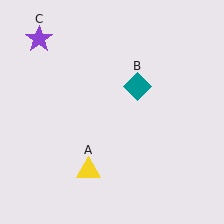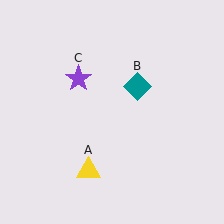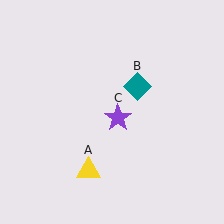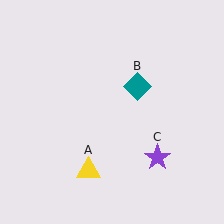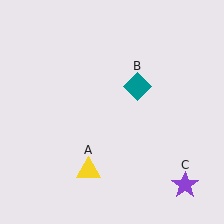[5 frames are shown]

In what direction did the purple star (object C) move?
The purple star (object C) moved down and to the right.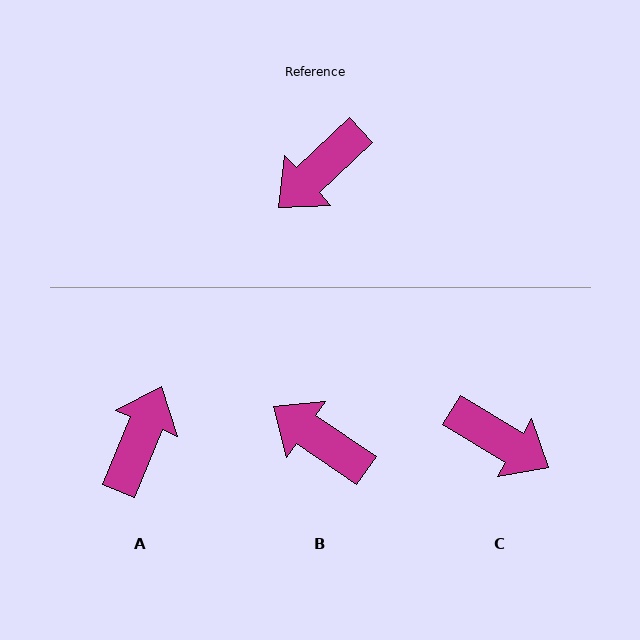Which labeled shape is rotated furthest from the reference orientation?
A, about 155 degrees away.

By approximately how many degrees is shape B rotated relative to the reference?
Approximately 77 degrees clockwise.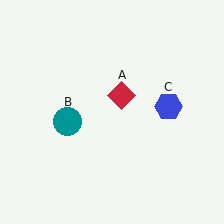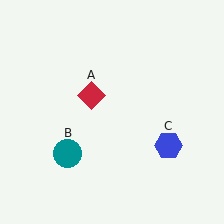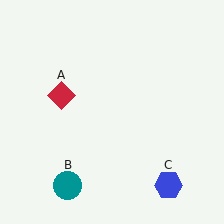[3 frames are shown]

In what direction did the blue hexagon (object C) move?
The blue hexagon (object C) moved down.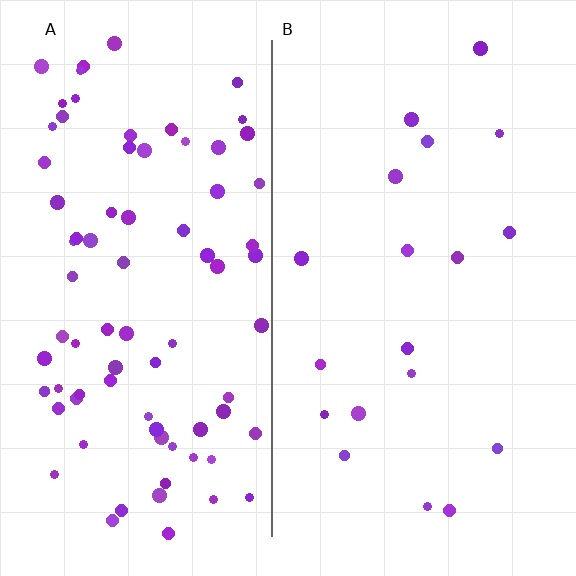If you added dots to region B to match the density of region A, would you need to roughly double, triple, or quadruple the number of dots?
Approximately quadruple.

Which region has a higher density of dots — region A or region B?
A (the left).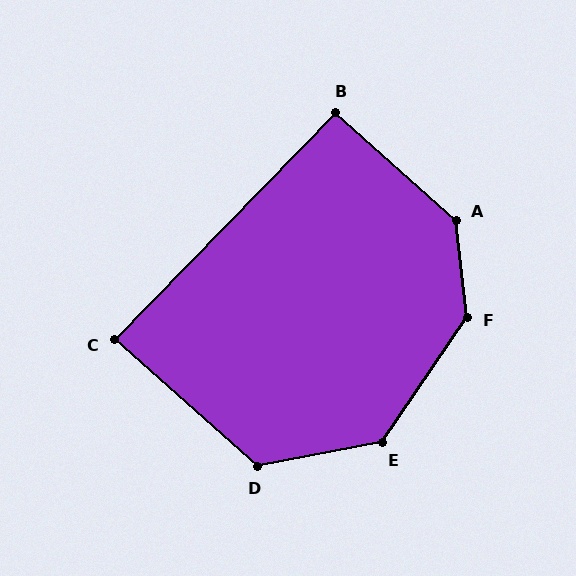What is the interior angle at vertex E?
Approximately 135 degrees (obtuse).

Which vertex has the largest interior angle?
F, at approximately 140 degrees.